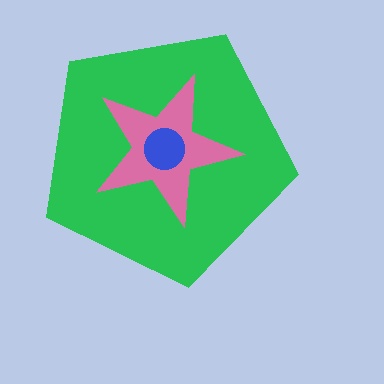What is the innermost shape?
The blue circle.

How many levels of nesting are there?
3.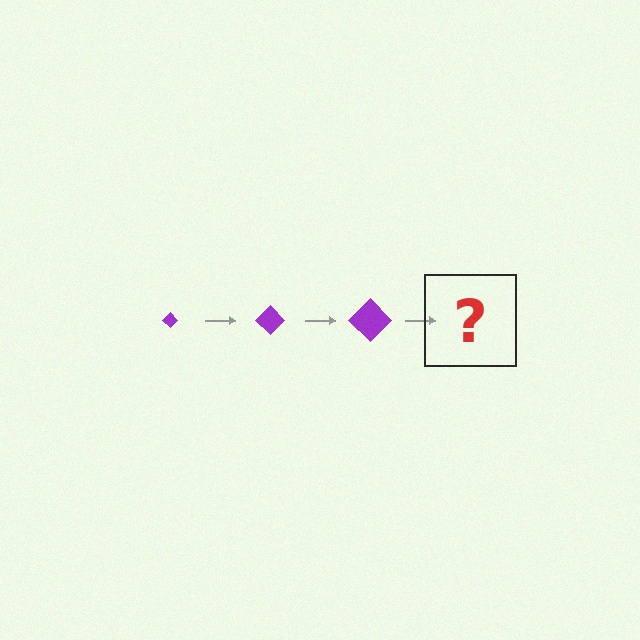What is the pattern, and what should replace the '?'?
The pattern is that the diamond gets progressively larger each step. The '?' should be a purple diamond, larger than the previous one.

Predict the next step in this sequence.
The next step is a purple diamond, larger than the previous one.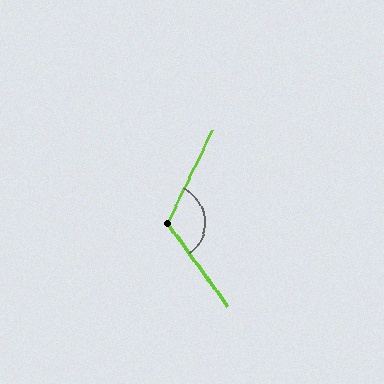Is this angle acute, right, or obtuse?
It is obtuse.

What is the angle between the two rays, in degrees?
Approximately 118 degrees.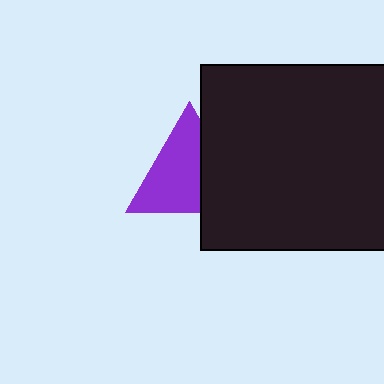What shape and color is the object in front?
The object in front is a black rectangle.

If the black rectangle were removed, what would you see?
You would see the complete purple triangle.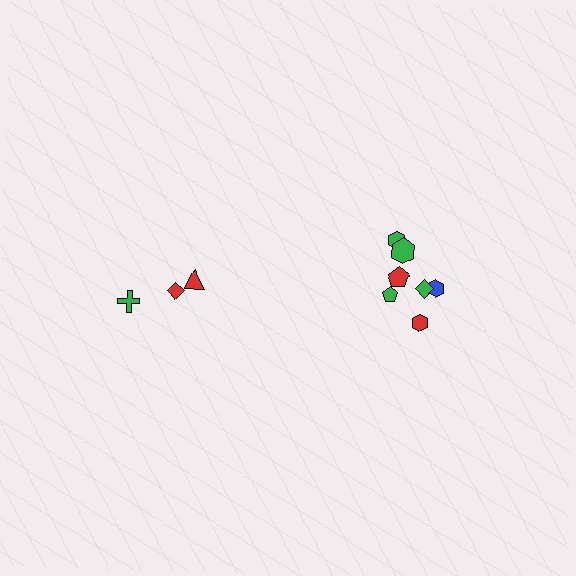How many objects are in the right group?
There are 7 objects.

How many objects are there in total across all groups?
There are 10 objects.